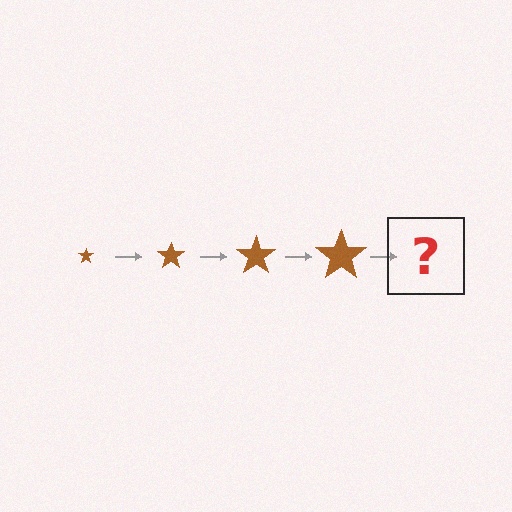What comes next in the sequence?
The next element should be a brown star, larger than the previous one.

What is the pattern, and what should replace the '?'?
The pattern is that the star gets progressively larger each step. The '?' should be a brown star, larger than the previous one.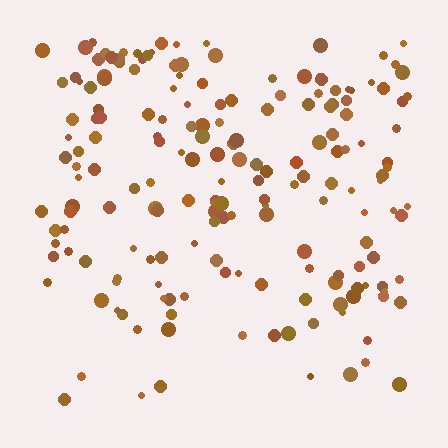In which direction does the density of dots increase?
From bottom to top, with the top side densest.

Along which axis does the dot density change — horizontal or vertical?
Vertical.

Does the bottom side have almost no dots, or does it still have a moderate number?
Still a moderate number, just noticeably fewer than the top.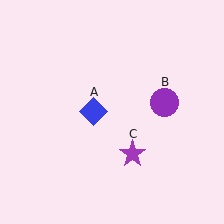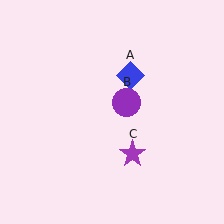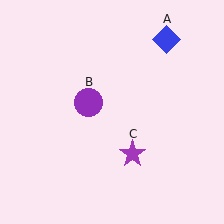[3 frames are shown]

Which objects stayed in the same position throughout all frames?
Purple star (object C) remained stationary.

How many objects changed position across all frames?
2 objects changed position: blue diamond (object A), purple circle (object B).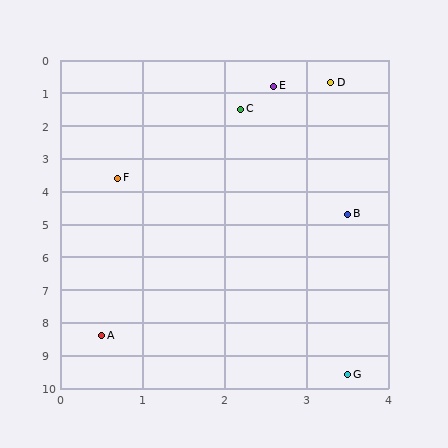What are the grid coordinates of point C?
Point C is at approximately (2.2, 1.5).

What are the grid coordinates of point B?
Point B is at approximately (3.5, 4.7).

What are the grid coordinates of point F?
Point F is at approximately (0.7, 3.6).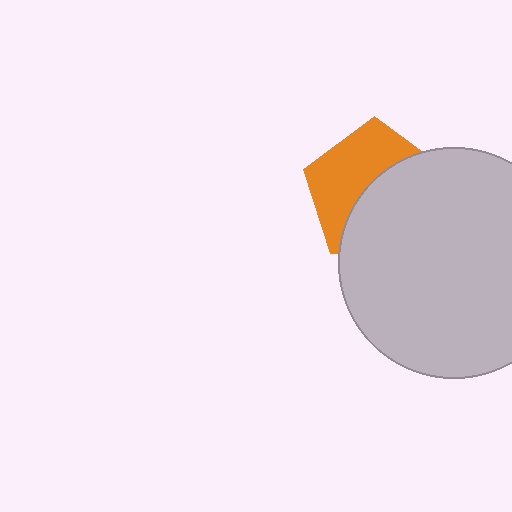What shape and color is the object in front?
The object in front is a light gray circle.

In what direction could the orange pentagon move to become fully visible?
The orange pentagon could move toward the upper-left. That would shift it out from behind the light gray circle entirely.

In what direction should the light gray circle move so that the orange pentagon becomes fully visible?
The light gray circle should move toward the lower-right. That is the shortest direction to clear the overlap and leave the orange pentagon fully visible.